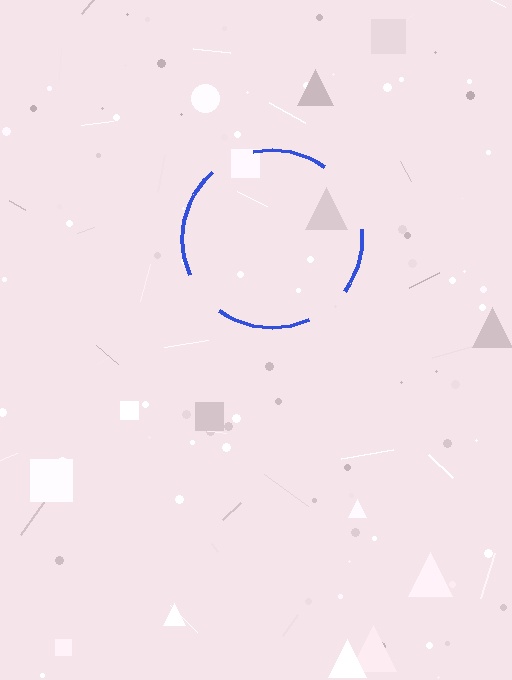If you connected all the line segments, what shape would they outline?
They would outline a circle.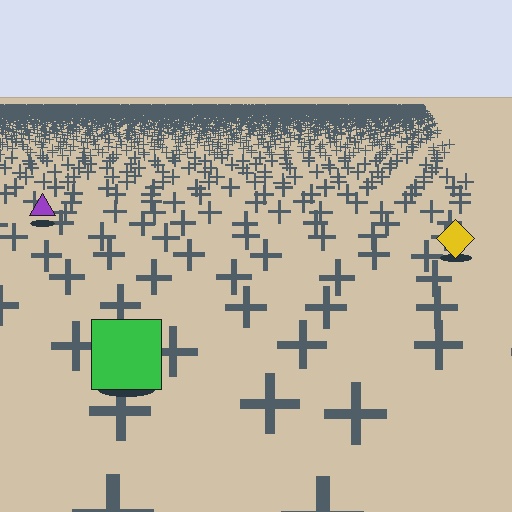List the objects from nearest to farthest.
From nearest to farthest: the green square, the yellow diamond, the purple triangle.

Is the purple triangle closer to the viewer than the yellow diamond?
No. The yellow diamond is closer — you can tell from the texture gradient: the ground texture is coarser near it.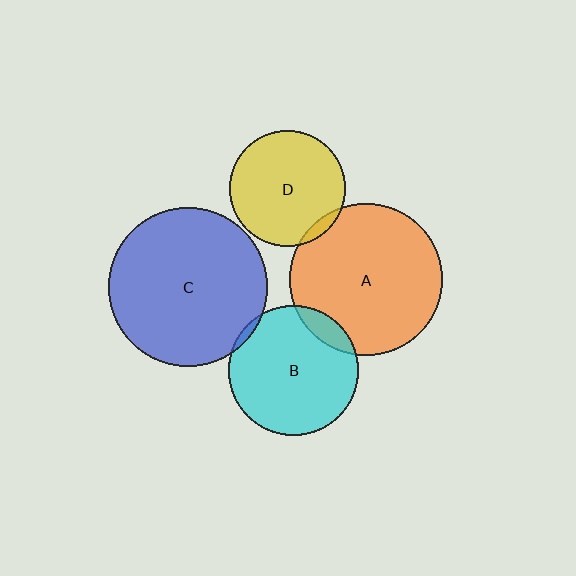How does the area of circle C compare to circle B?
Approximately 1.5 times.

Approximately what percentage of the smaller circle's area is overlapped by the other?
Approximately 5%.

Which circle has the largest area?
Circle C (blue).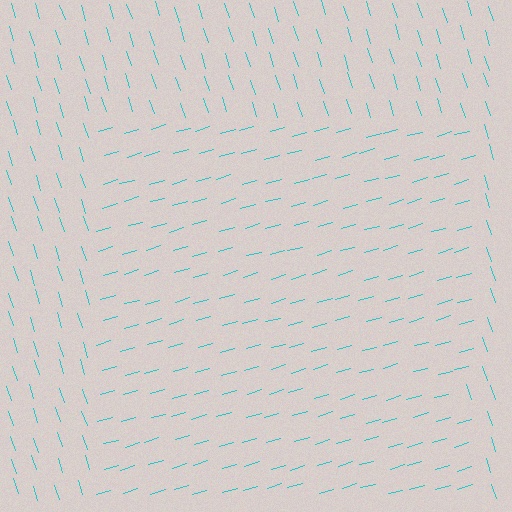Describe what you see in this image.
The image is filled with small cyan line segments. A rectangle region in the image has lines oriented differently from the surrounding lines, creating a visible texture boundary.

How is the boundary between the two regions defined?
The boundary is defined purely by a change in line orientation (approximately 88 degrees difference). All lines are the same color and thickness.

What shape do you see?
I see a rectangle.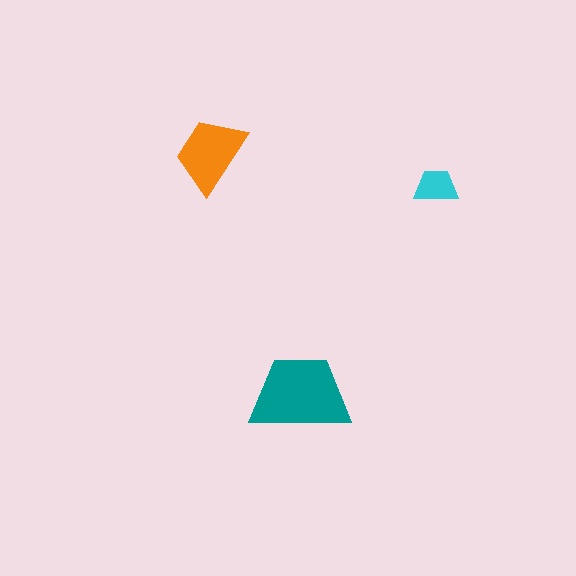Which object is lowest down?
The teal trapezoid is bottommost.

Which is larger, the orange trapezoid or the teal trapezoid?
The teal one.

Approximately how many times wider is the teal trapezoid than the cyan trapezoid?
About 2.5 times wider.